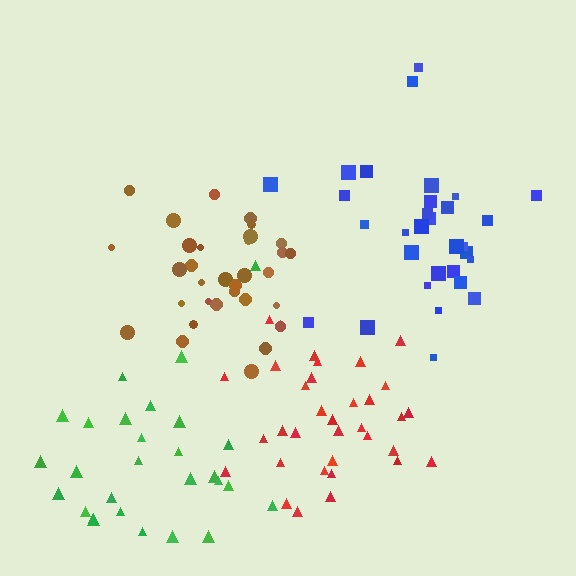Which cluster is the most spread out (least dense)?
Green.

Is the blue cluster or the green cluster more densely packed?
Blue.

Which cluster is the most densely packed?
Brown.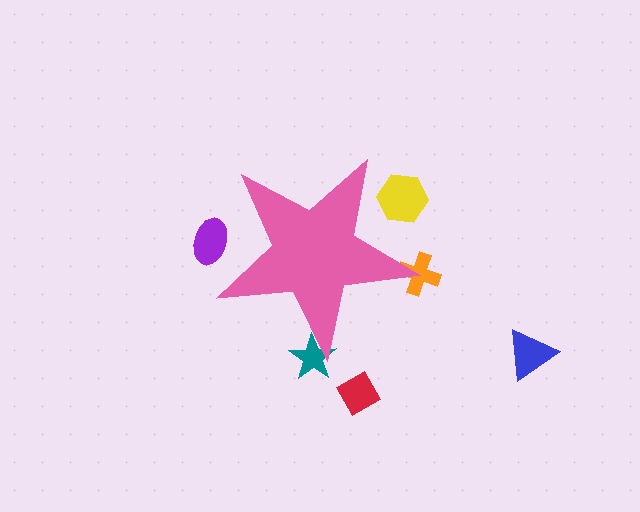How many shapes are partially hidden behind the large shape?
4 shapes are partially hidden.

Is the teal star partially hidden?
Yes, the teal star is partially hidden behind the pink star.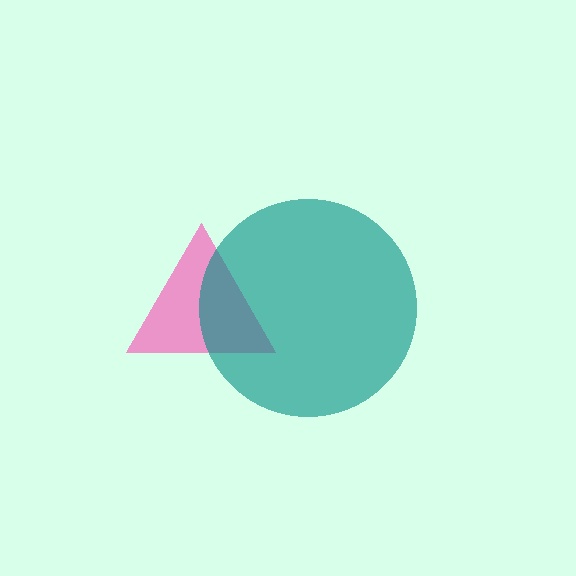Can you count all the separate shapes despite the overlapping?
Yes, there are 2 separate shapes.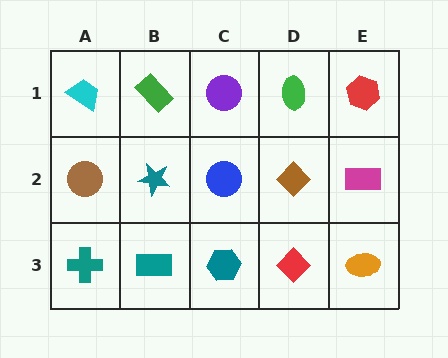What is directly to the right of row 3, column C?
A red diamond.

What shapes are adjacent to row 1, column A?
A brown circle (row 2, column A), a green rectangle (row 1, column B).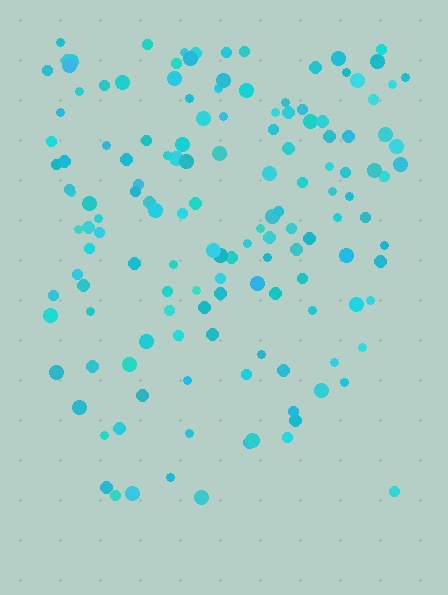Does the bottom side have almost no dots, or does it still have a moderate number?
Still a moderate number, just noticeably fewer than the top.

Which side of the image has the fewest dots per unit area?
The bottom.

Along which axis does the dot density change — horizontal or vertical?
Vertical.